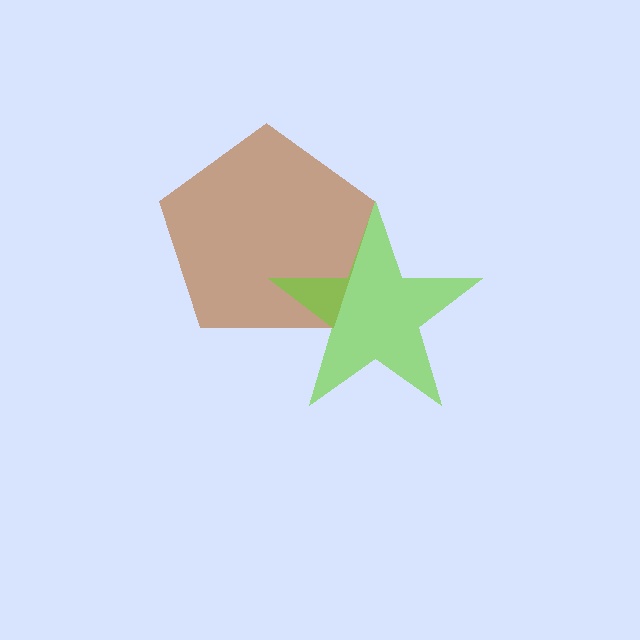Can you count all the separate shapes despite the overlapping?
Yes, there are 2 separate shapes.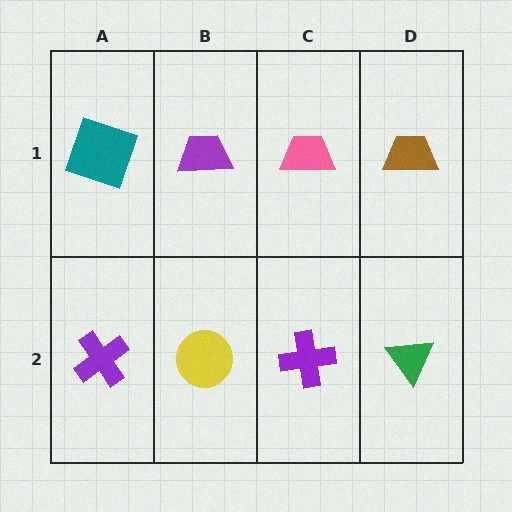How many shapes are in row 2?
4 shapes.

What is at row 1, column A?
A teal square.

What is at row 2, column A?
A purple cross.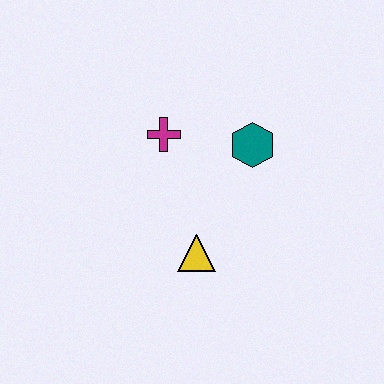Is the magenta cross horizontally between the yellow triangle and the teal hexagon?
No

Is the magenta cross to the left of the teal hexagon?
Yes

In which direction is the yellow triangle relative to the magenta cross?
The yellow triangle is below the magenta cross.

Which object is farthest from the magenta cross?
The yellow triangle is farthest from the magenta cross.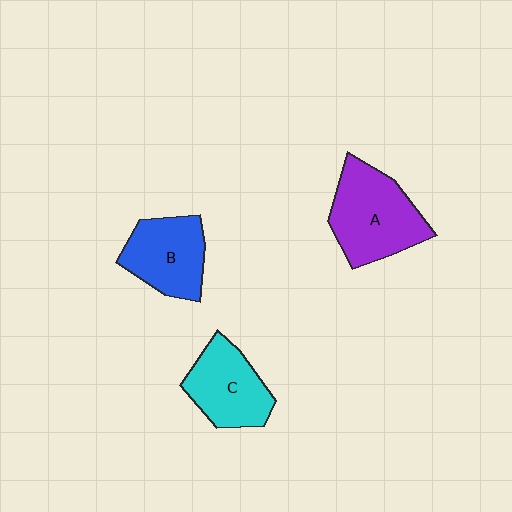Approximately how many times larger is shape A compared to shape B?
Approximately 1.3 times.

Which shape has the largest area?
Shape A (purple).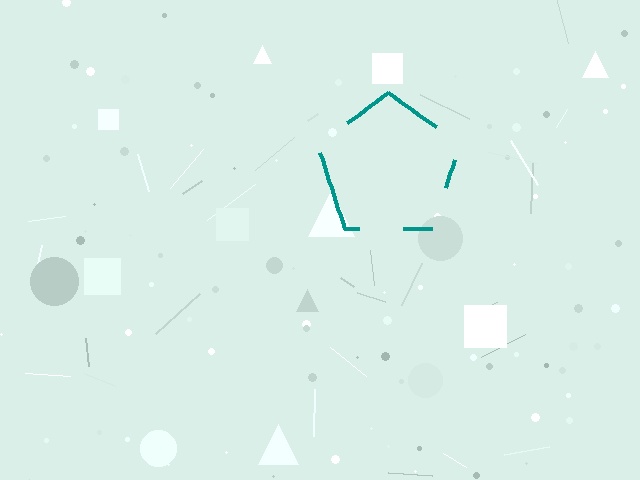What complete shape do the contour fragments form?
The contour fragments form a pentagon.